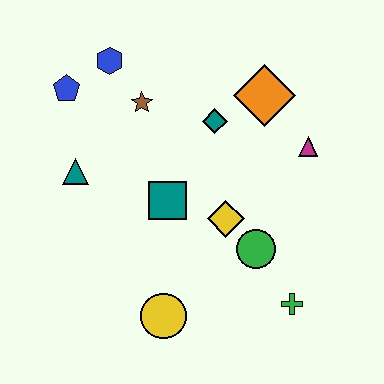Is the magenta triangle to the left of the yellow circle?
No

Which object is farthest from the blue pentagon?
The green cross is farthest from the blue pentagon.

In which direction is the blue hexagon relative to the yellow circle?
The blue hexagon is above the yellow circle.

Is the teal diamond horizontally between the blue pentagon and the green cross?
Yes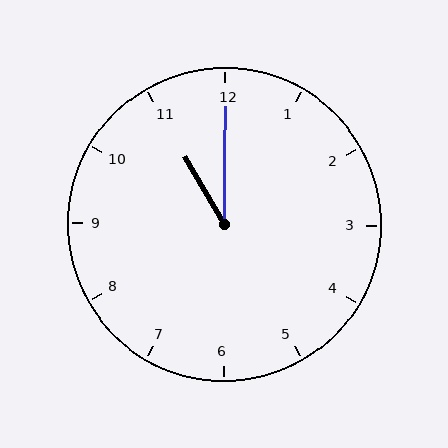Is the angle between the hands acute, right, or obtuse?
It is acute.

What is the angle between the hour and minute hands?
Approximately 30 degrees.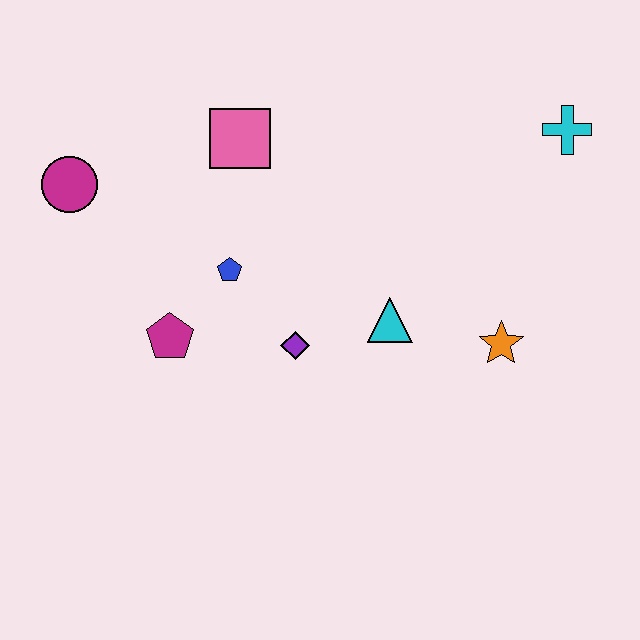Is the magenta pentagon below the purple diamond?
No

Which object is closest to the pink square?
The blue pentagon is closest to the pink square.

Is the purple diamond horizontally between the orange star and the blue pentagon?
Yes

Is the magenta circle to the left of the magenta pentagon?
Yes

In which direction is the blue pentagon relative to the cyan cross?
The blue pentagon is to the left of the cyan cross.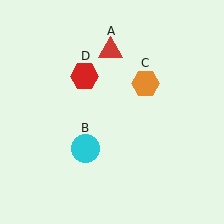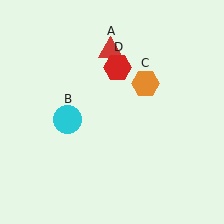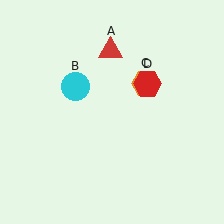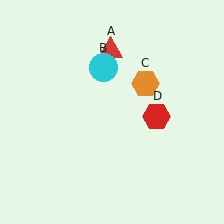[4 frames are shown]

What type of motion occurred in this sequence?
The cyan circle (object B), red hexagon (object D) rotated clockwise around the center of the scene.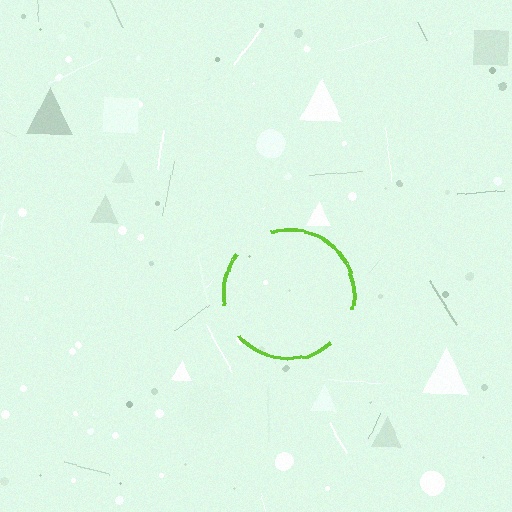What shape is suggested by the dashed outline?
The dashed outline suggests a circle.